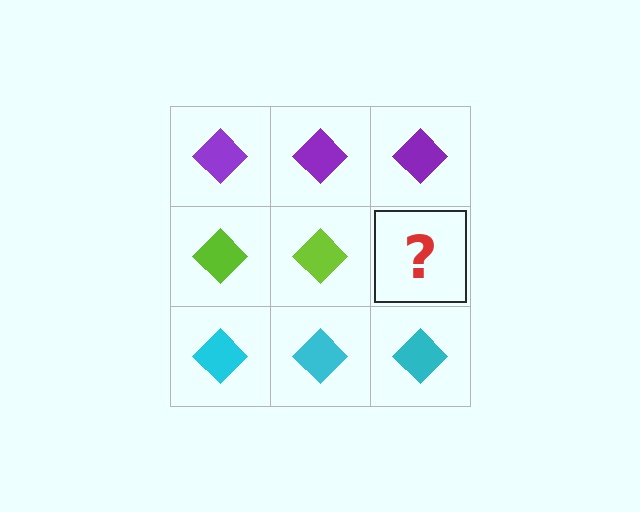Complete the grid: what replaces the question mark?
The question mark should be replaced with a lime diamond.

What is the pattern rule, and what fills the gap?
The rule is that each row has a consistent color. The gap should be filled with a lime diamond.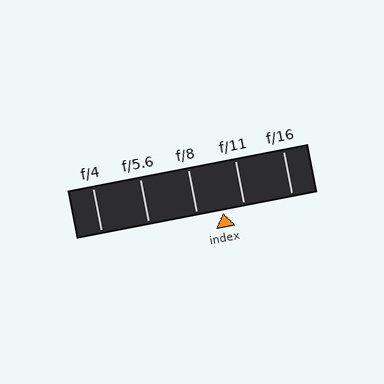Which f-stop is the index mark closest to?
The index mark is closest to f/11.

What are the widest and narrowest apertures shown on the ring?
The widest aperture shown is f/4 and the narrowest is f/16.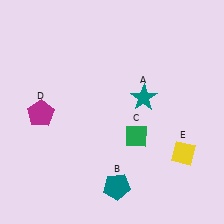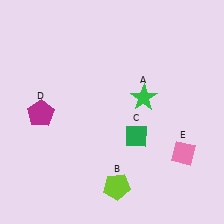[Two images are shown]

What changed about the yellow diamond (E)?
In Image 1, E is yellow. In Image 2, it changed to pink.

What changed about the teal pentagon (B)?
In Image 1, B is teal. In Image 2, it changed to lime.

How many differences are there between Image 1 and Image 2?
There are 3 differences between the two images.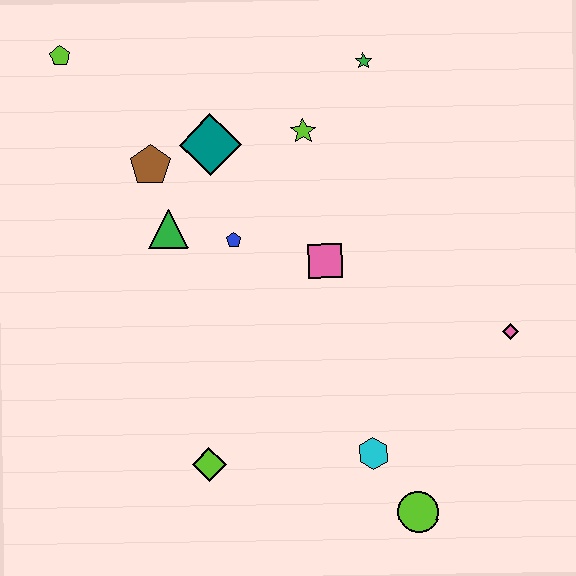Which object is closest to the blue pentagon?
The green triangle is closest to the blue pentagon.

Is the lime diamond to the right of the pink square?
No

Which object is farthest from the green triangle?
The lime circle is farthest from the green triangle.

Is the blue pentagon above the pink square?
Yes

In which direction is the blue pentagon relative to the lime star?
The blue pentagon is below the lime star.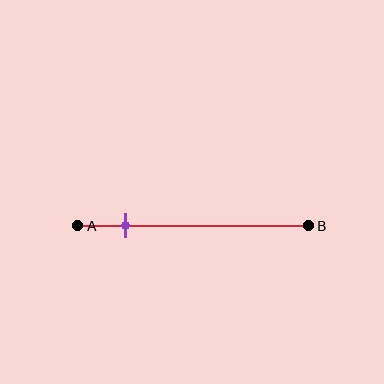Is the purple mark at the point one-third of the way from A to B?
No, the mark is at about 20% from A, not at the 33% one-third point.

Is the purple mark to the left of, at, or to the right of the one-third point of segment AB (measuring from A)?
The purple mark is to the left of the one-third point of segment AB.